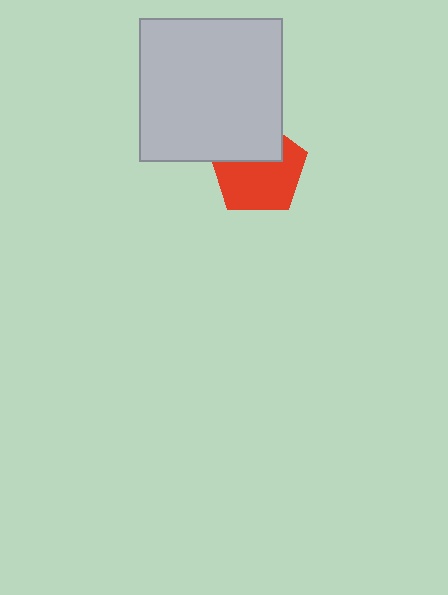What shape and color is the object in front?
The object in front is a light gray square.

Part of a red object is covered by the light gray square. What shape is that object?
It is a pentagon.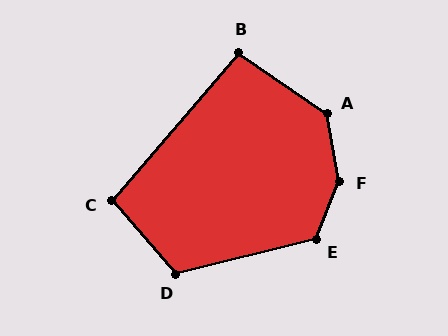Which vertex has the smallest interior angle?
B, at approximately 96 degrees.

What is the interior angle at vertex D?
Approximately 117 degrees (obtuse).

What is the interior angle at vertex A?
Approximately 135 degrees (obtuse).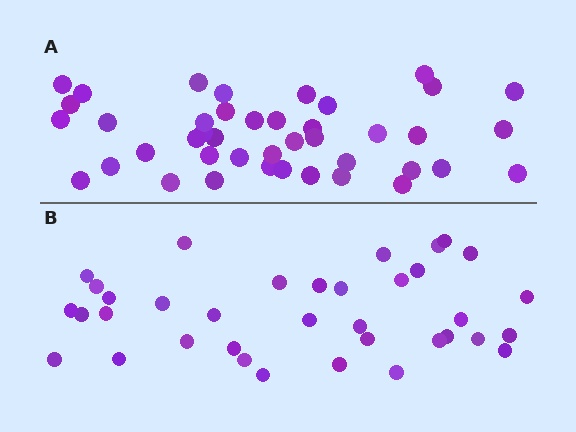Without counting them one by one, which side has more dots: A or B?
Region A (the top region) has more dots.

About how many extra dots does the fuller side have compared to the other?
Region A has about 6 more dots than region B.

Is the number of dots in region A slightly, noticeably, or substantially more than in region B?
Region A has only slightly more — the two regions are fairly close. The ratio is roughly 1.2 to 1.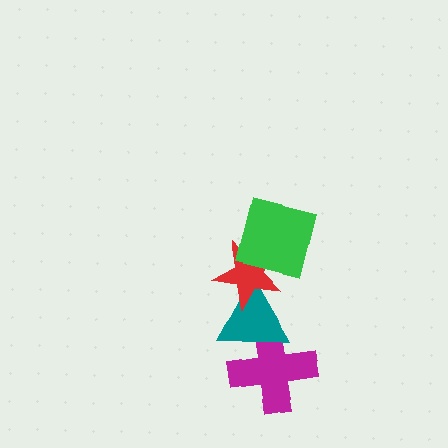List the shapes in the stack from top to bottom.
From top to bottom: the green square, the red star, the teal triangle, the magenta cross.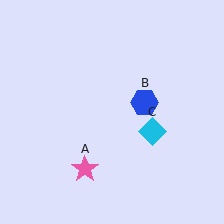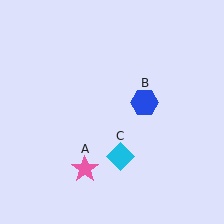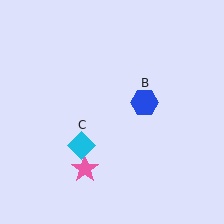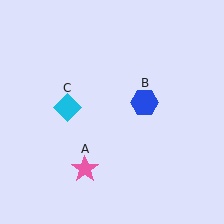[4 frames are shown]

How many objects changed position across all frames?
1 object changed position: cyan diamond (object C).